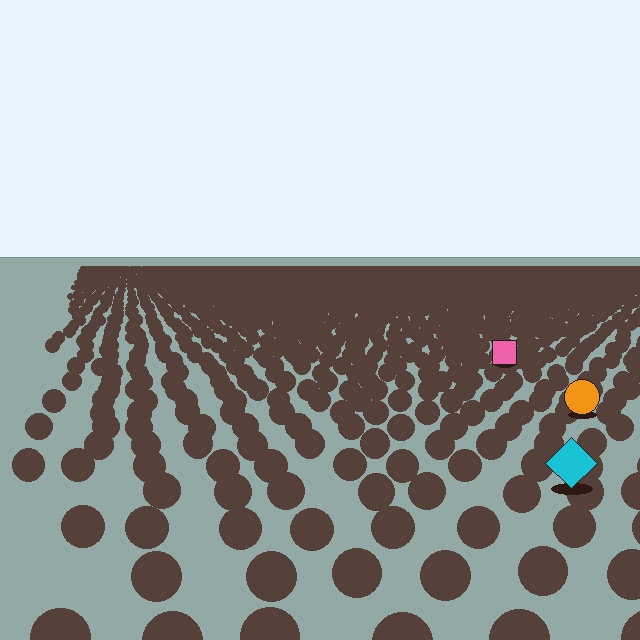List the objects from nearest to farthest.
From nearest to farthest: the cyan diamond, the orange circle, the pink square.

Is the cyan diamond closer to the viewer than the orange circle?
Yes. The cyan diamond is closer — you can tell from the texture gradient: the ground texture is coarser near it.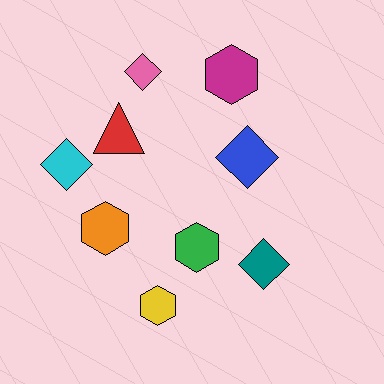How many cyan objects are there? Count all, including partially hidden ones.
There is 1 cyan object.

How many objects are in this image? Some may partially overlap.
There are 9 objects.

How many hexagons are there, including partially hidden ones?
There are 4 hexagons.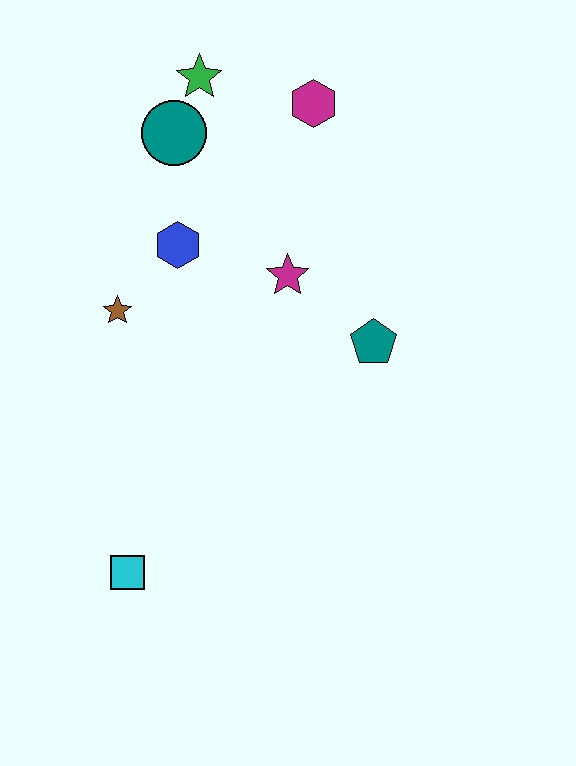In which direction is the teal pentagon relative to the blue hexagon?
The teal pentagon is to the right of the blue hexagon.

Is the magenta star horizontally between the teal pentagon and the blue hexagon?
Yes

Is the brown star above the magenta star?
No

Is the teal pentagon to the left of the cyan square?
No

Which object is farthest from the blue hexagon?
The cyan square is farthest from the blue hexagon.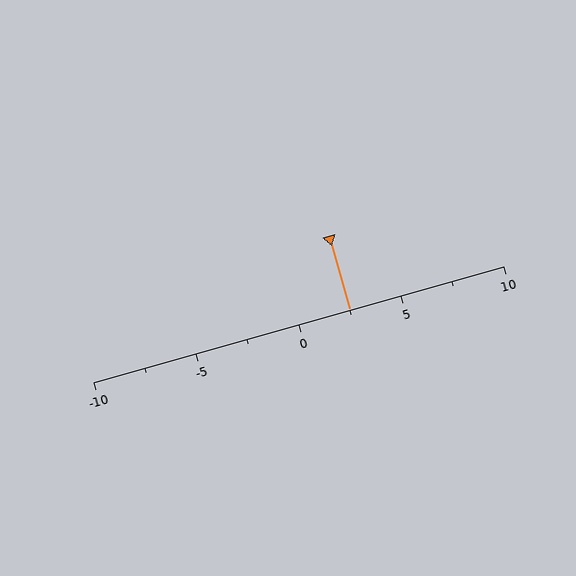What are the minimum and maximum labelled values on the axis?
The axis runs from -10 to 10.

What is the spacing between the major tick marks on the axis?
The major ticks are spaced 5 apart.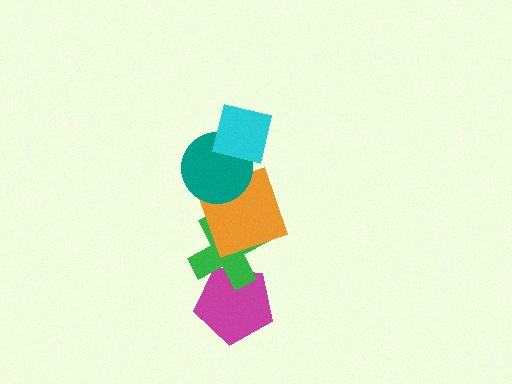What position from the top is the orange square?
The orange square is 3rd from the top.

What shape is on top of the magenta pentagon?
The green cross is on top of the magenta pentagon.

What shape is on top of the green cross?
The orange square is on top of the green cross.